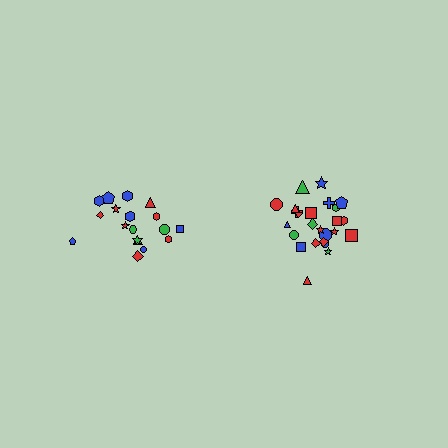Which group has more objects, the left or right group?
The right group.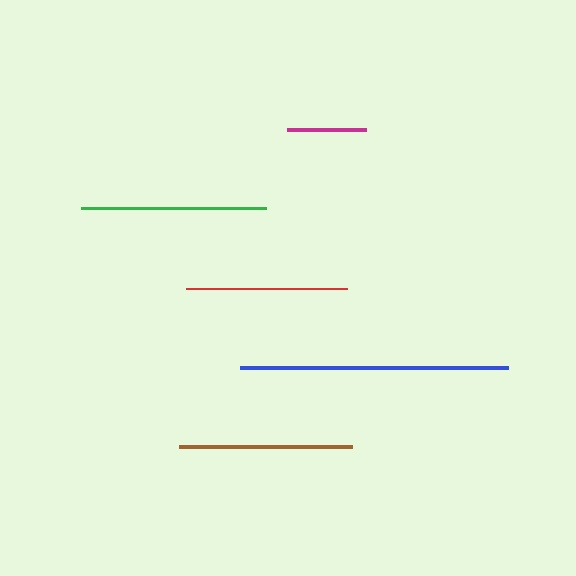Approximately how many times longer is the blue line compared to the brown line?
The blue line is approximately 1.5 times the length of the brown line.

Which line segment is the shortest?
The magenta line is the shortest at approximately 79 pixels.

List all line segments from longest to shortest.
From longest to shortest: blue, green, brown, red, magenta.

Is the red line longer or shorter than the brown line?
The brown line is longer than the red line.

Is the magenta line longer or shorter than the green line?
The green line is longer than the magenta line.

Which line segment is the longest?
The blue line is the longest at approximately 268 pixels.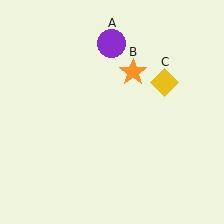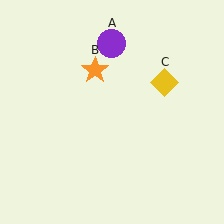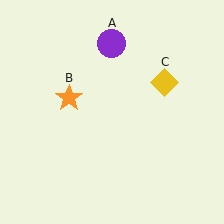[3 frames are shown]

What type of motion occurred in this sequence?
The orange star (object B) rotated counterclockwise around the center of the scene.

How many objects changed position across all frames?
1 object changed position: orange star (object B).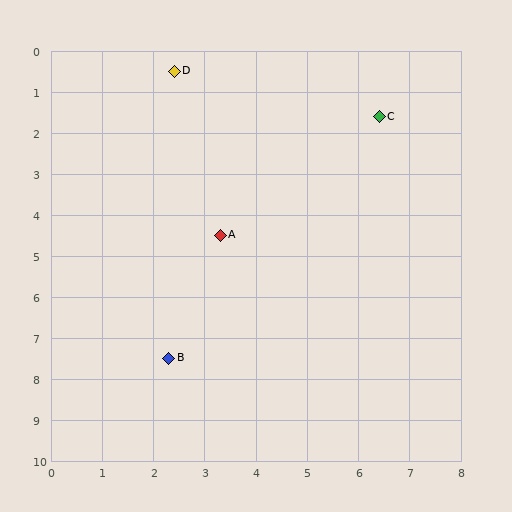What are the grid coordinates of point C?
Point C is at approximately (6.4, 1.6).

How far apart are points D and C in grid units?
Points D and C are about 4.1 grid units apart.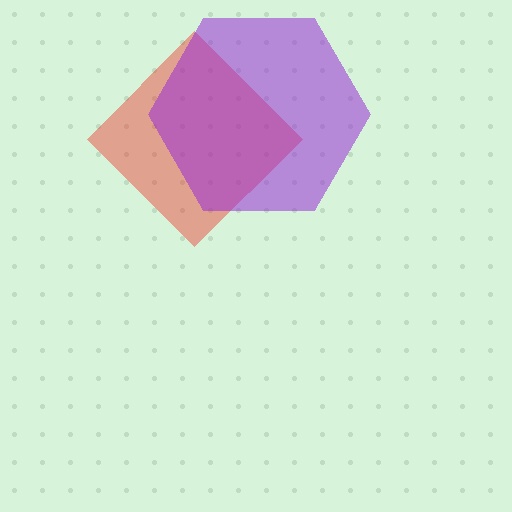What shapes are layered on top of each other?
The layered shapes are: a red diamond, a purple hexagon.